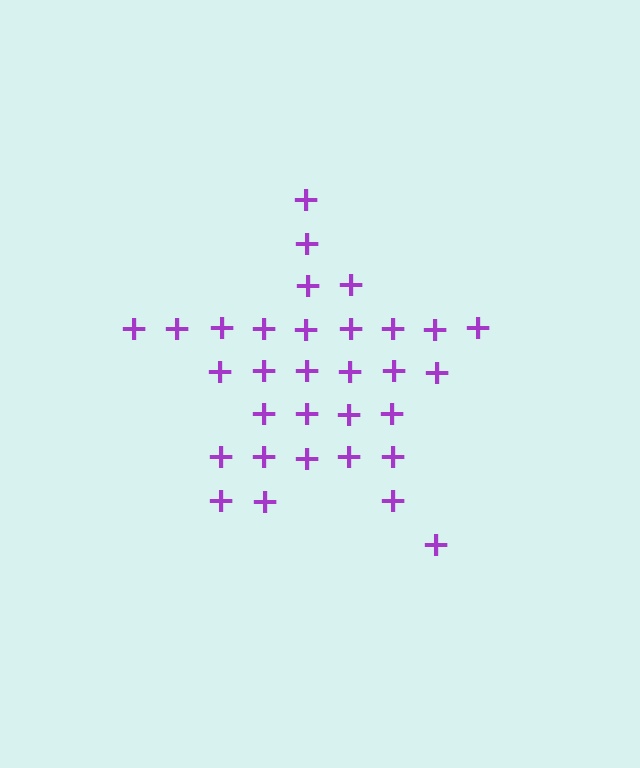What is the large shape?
The large shape is a star.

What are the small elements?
The small elements are plus signs.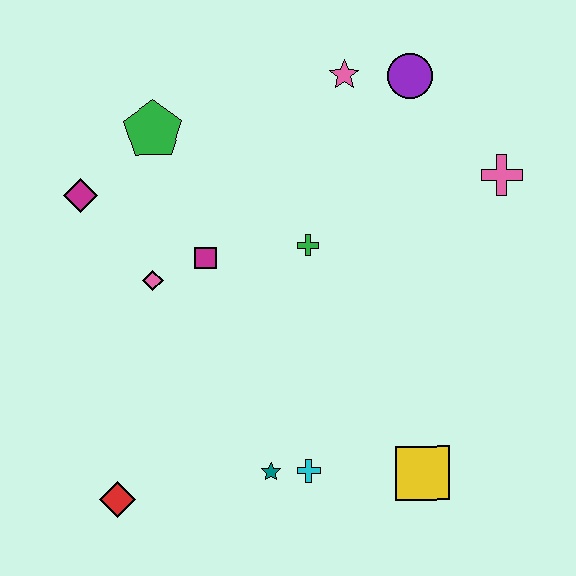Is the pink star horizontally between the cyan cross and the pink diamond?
No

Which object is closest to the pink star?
The purple circle is closest to the pink star.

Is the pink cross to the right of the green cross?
Yes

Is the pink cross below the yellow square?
No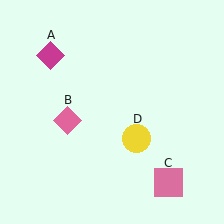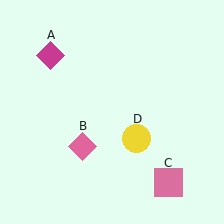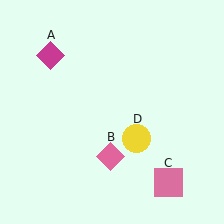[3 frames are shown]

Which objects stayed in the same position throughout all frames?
Magenta diamond (object A) and pink square (object C) and yellow circle (object D) remained stationary.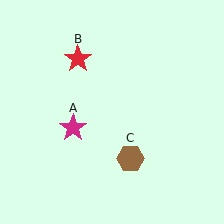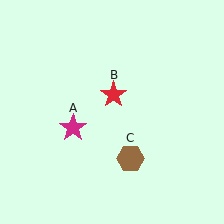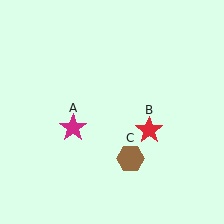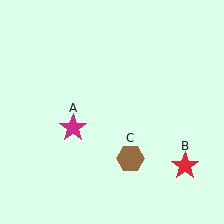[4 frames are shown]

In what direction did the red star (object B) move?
The red star (object B) moved down and to the right.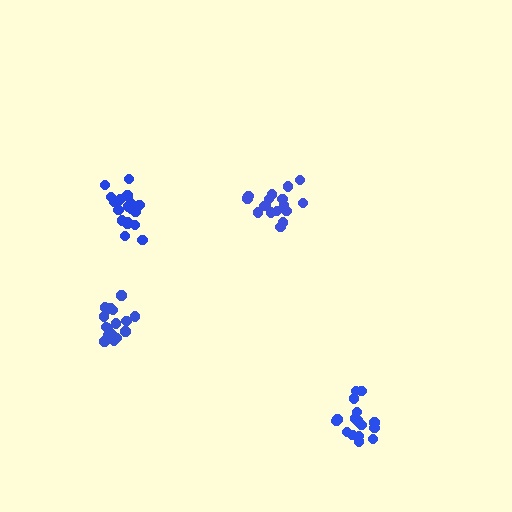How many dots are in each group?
Group 1: 17 dots, Group 2: 16 dots, Group 3: 18 dots, Group 4: 16 dots (67 total).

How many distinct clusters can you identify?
There are 4 distinct clusters.